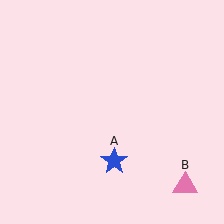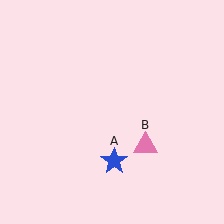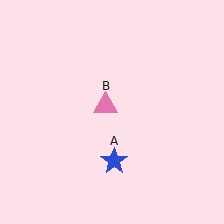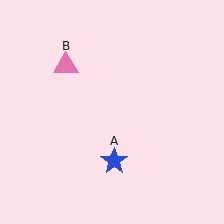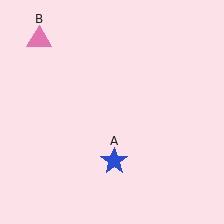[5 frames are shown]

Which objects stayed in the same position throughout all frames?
Blue star (object A) remained stationary.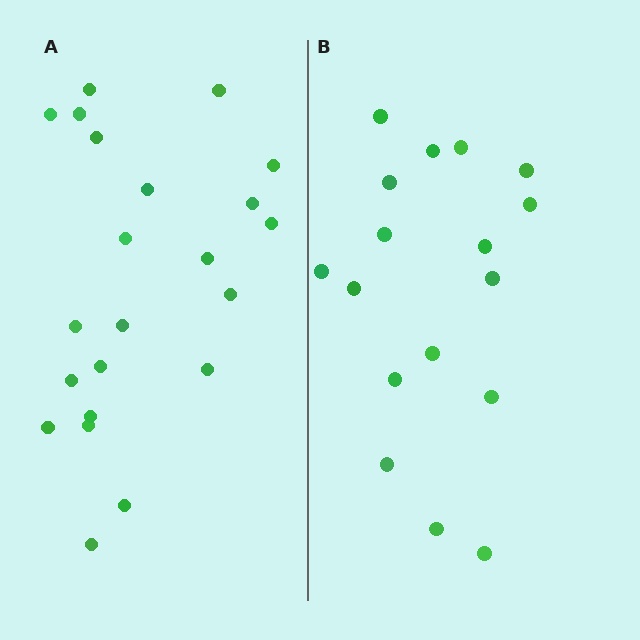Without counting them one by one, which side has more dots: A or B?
Region A (the left region) has more dots.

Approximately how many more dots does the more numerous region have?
Region A has about 5 more dots than region B.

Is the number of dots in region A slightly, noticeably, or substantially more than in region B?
Region A has noticeably more, but not dramatically so. The ratio is roughly 1.3 to 1.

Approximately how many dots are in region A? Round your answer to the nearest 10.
About 20 dots. (The exact count is 22, which rounds to 20.)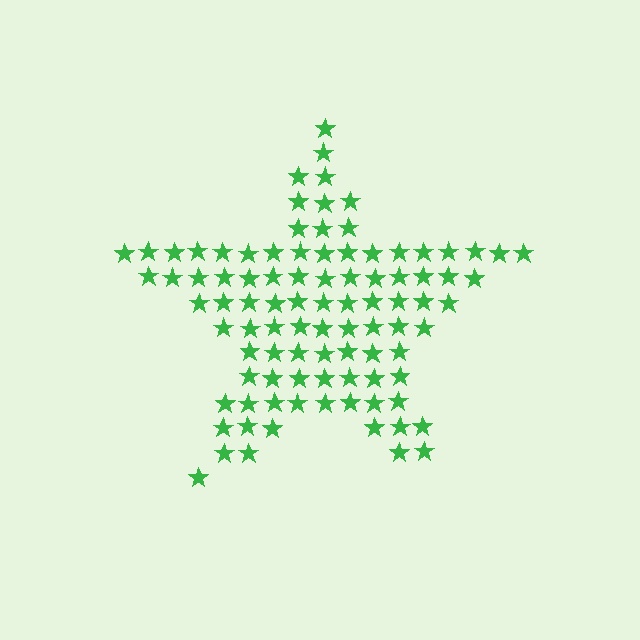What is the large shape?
The large shape is a star.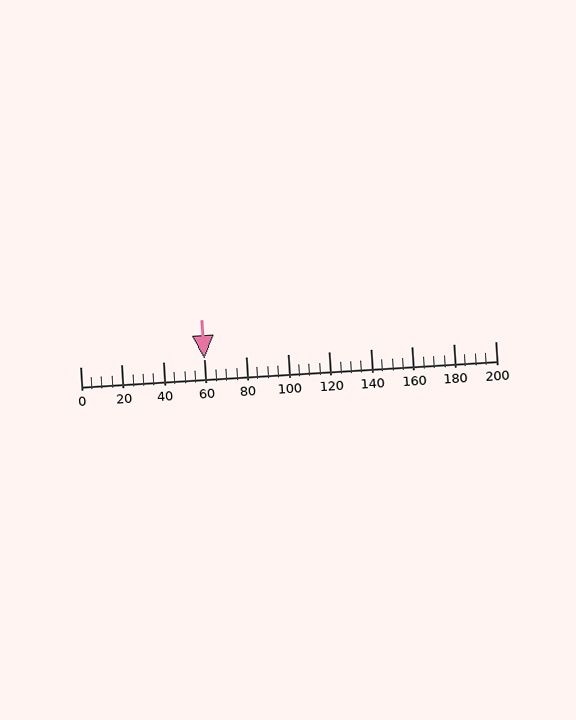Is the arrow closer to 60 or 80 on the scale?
The arrow is closer to 60.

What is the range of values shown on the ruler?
The ruler shows values from 0 to 200.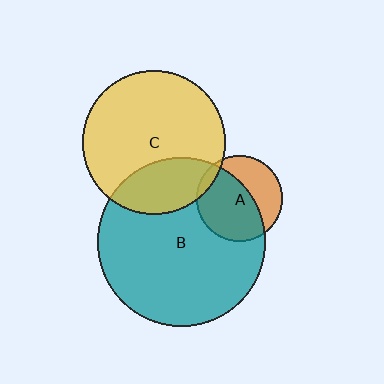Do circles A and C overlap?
Yes.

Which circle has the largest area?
Circle B (teal).